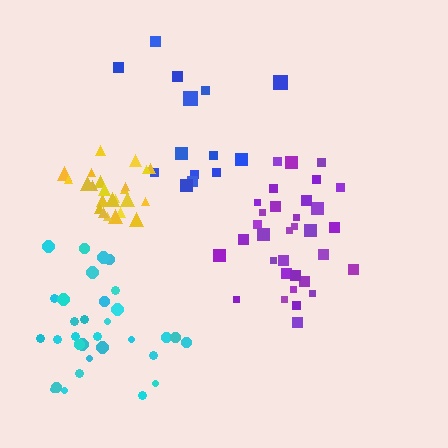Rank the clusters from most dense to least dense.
yellow, purple, cyan, blue.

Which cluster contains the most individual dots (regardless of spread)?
Purple (33).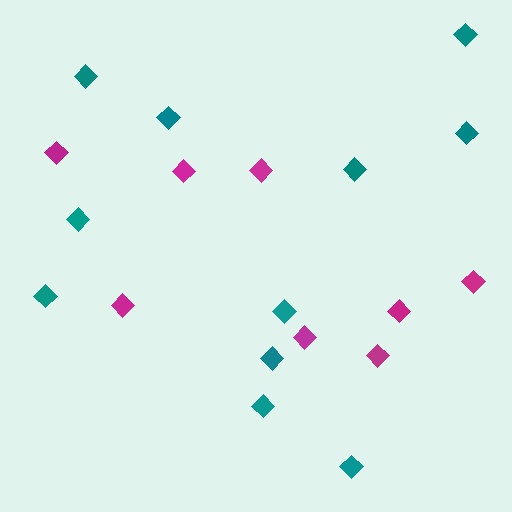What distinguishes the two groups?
There are 2 groups: one group of teal diamonds (11) and one group of magenta diamonds (8).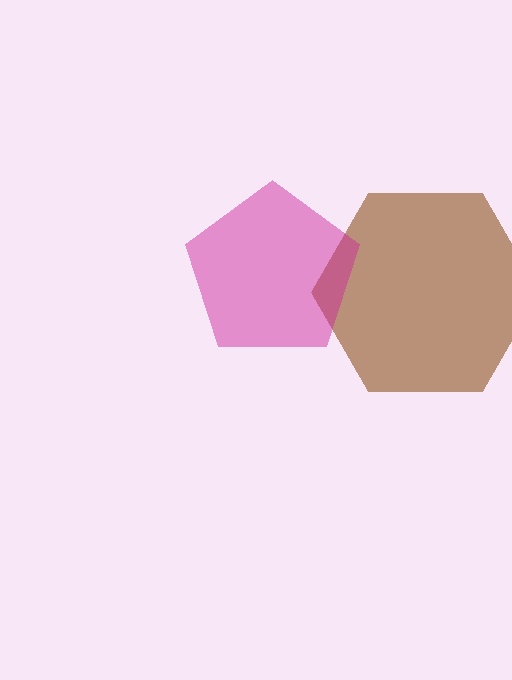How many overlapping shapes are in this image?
There are 2 overlapping shapes in the image.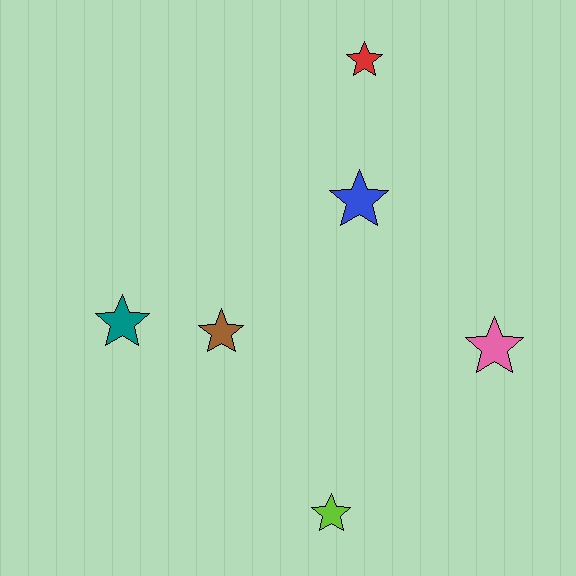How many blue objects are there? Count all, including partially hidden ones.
There is 1 blue object.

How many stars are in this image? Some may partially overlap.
There are 6 stars.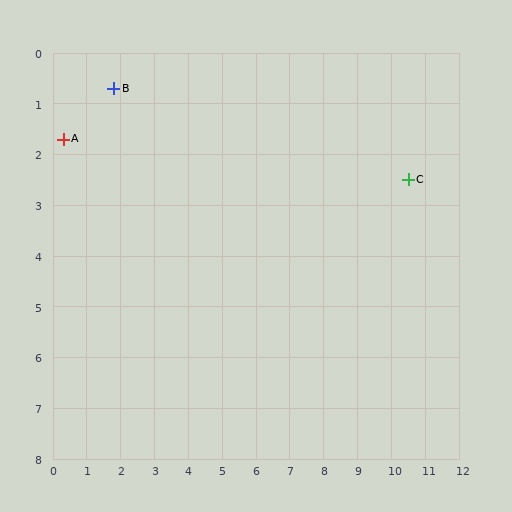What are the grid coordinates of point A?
Point A is at approximately (0.3, 1.7).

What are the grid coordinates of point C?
Point C is at approximately (10.5, 2.5).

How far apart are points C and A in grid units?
Points C and A are about 10.2 grid units apart.